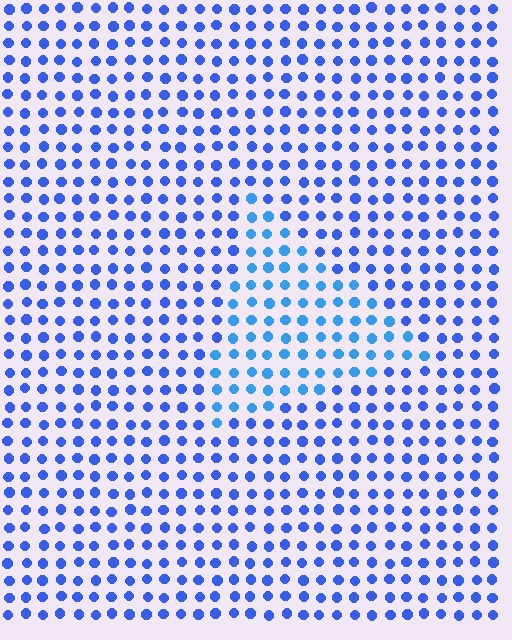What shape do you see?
I see a triangle.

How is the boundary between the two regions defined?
The boundary is defined purely by a slight shift in hue (about 22 degrees). Spacing, size, and orientation are identical on both sides.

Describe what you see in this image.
The image is filled with small blue elements in a uniform arrangement. A triangle-shaped region is visible where the elements are tinted to a slightly different hue, forming a subtle color boundary.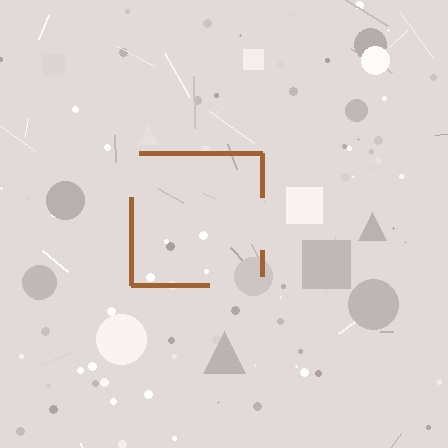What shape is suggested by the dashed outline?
The dashed outline suggests a square.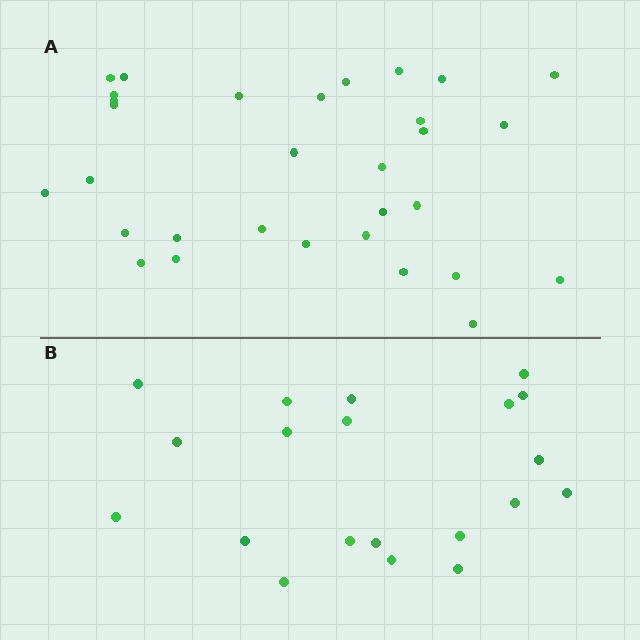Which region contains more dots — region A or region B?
Region A (the top region) has more dots.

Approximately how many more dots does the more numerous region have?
Region A has roughly 12 or so more dots than region B.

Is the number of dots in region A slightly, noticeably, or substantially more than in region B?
Region A has substantially more. The ratio is roughly 1.6 to 1.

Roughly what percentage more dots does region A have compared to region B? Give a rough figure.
About 55% more.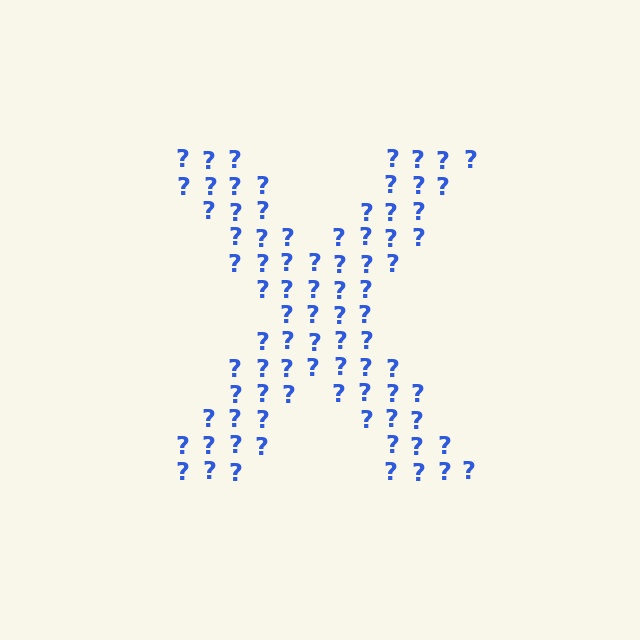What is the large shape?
The large shape is the letter X.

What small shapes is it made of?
It is made of small question marks.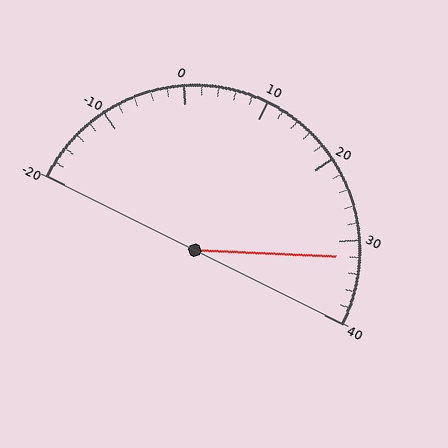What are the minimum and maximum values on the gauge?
The gauge ranges from -20 to 40.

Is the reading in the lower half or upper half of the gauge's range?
The reading is in the upper half of the range (-20 to 40).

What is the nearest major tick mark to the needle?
The nearest major tick mark is 30.